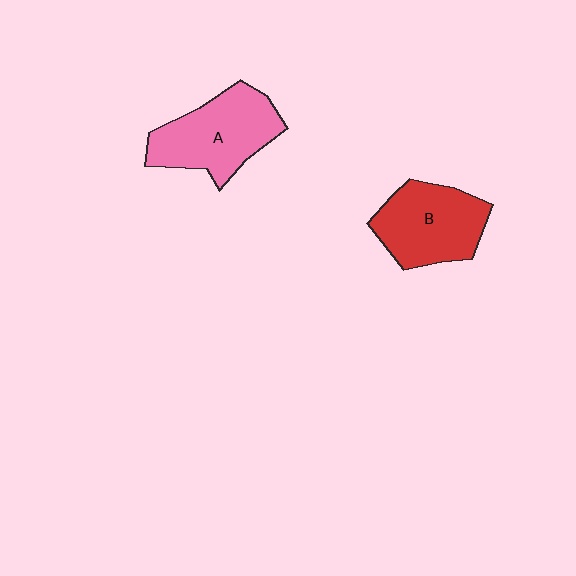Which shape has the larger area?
Shape A (pink).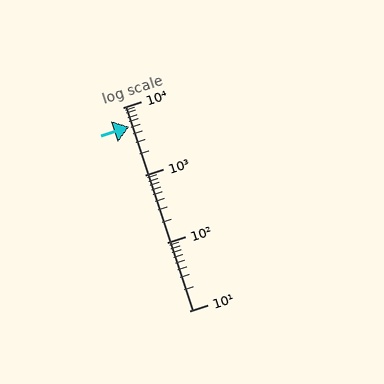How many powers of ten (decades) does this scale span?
The scale spans 3 decades, from 10 to 10000.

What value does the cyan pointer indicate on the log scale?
The pointer indicates approximately 5200.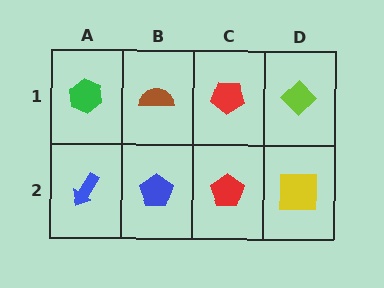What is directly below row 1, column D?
A yellow square.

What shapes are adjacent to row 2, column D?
A lime diamond (row 1, column D), a red pentagon (row 2, column C).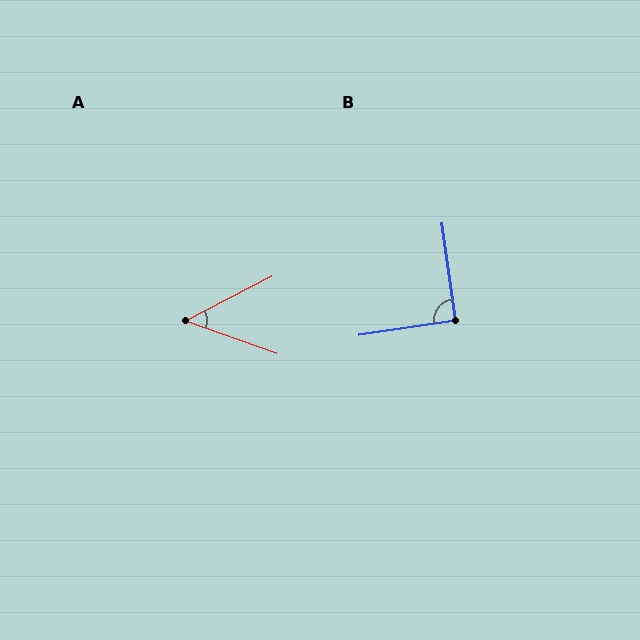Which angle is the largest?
B, at approximately 90 degrees.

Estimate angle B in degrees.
Approximately 90 degrees.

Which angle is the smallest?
A, at approximately 47 degrees.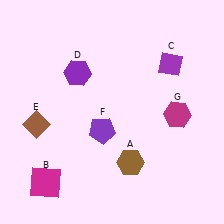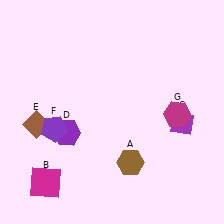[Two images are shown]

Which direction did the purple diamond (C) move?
The purple diamond (C) moved down.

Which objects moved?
The objects that moved are: the purple diamond (C), the purple hexagon (D), the purple pentagon (F).